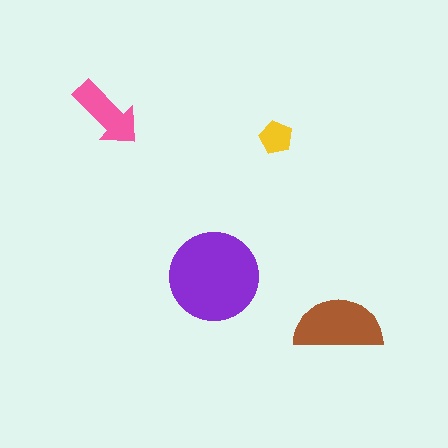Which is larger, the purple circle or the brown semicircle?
The purple circle.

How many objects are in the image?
There are 4 objects in the image.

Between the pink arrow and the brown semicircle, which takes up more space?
The brown semicircle.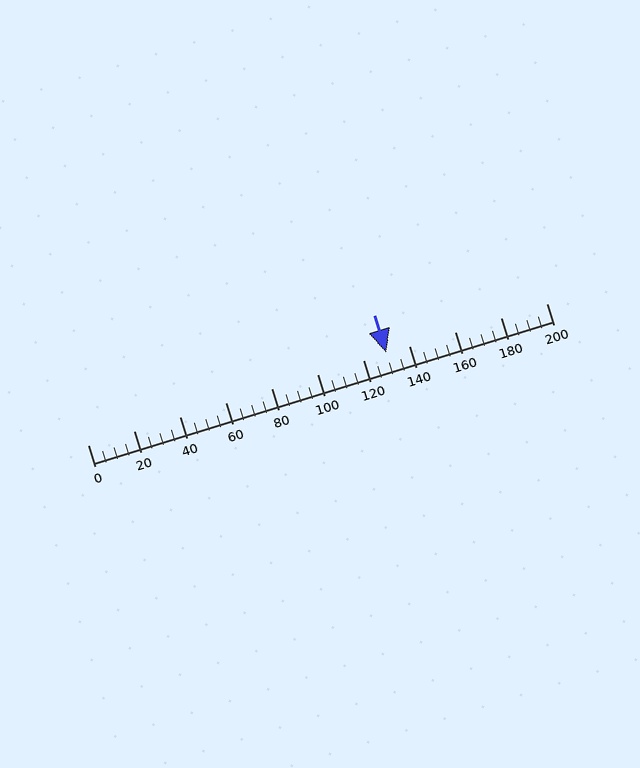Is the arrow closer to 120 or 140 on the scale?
The arrow is closer to 140.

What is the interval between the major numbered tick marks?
The major tick marks are spaced 20 units apart.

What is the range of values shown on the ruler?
The ruler shows values from 0 to 200.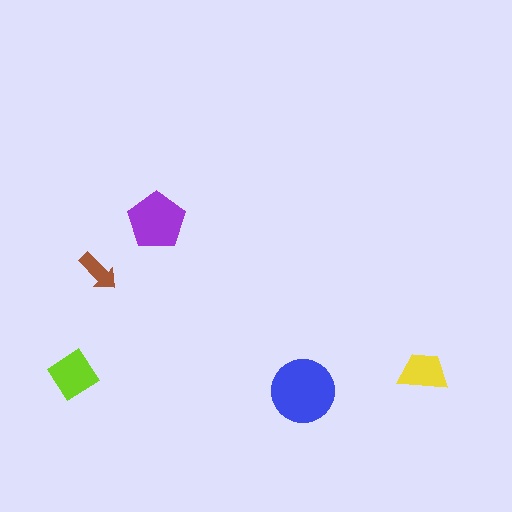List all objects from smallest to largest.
The brown arrow, the yellow trapezoid, the lime diamond, the purple pentagon, the blue circle.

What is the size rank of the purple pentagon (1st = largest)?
2nd.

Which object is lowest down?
The blue circle is bottommost.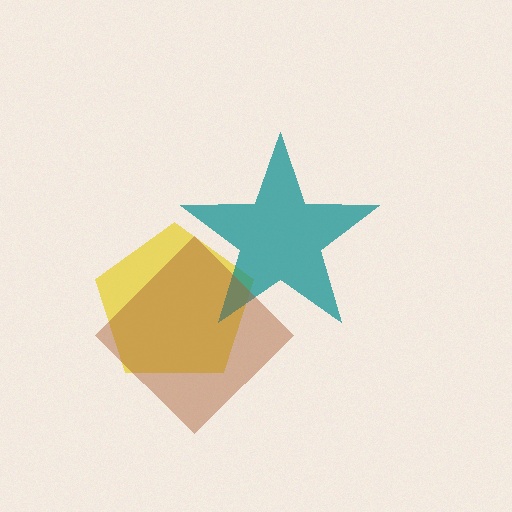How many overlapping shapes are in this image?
There are 3 overlapping shapes in the image.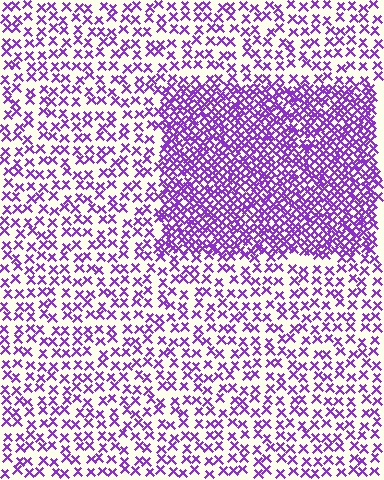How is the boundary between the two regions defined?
The boundary is defined by a change in element density (approximately 2.4x ratio). All elements are the same color, size, and shape.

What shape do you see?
I see a rectangle.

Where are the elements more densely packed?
The elements are more densely packed inside the rectangle boundary.